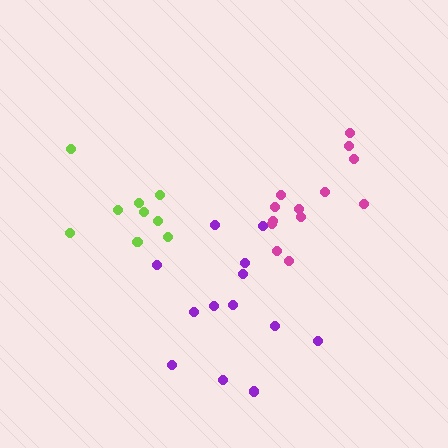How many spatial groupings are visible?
There are 3 spatial groupings.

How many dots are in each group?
Group 1: 9 dots, Group 2: 13 dots, Group 3: 13 dots (35 total).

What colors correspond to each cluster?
The clusters are colored: lime, magenta, purple.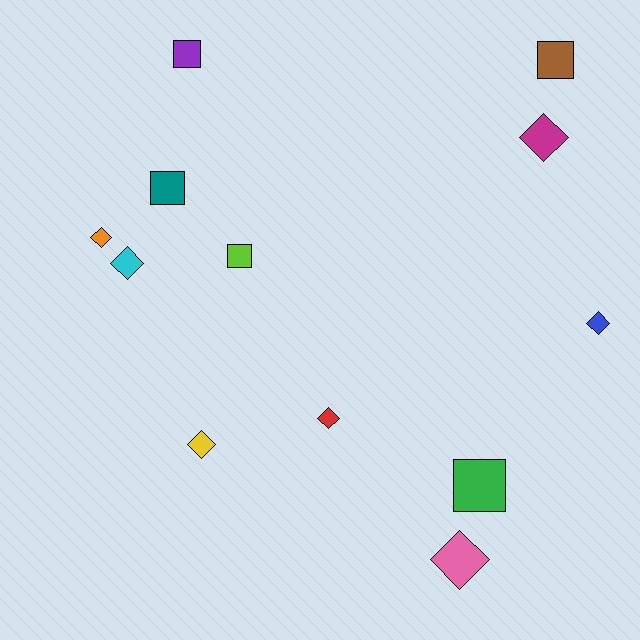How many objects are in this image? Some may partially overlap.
There are 12 objects.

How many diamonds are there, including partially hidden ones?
There are 7 diamonds.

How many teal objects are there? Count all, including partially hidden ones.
There is 1 teal object.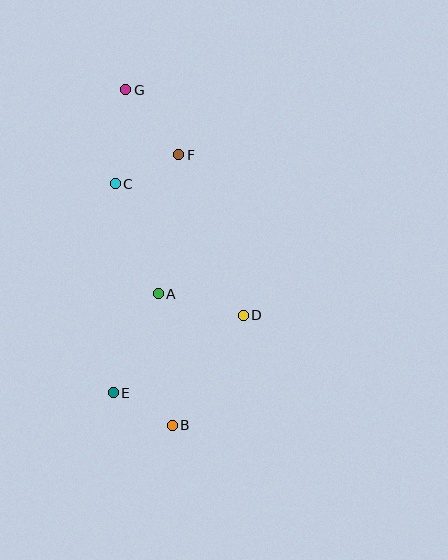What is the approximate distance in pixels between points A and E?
The distance between A and E is approximately 109 pixels.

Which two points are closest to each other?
Points B and E are closest to each other.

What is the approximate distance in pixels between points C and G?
The distance between C and G is approximately 95 pixels.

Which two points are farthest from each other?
Points B and G are farthest from each other.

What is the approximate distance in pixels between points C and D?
The distance between C and D is approximately 183 pixels.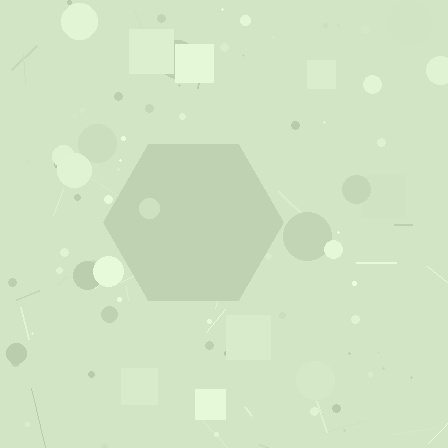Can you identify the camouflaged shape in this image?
The camouflaged shape is a hexagon.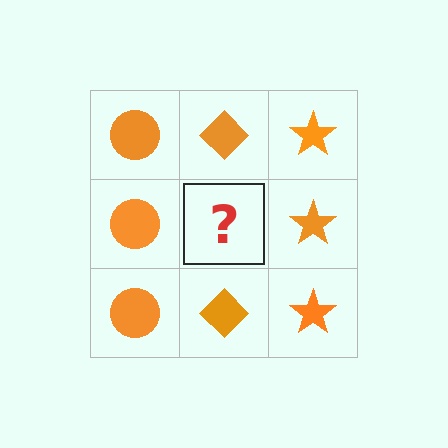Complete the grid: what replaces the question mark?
The question mark should be replaced with an orange diamond.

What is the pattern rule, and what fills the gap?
The rule is that each column has a consistent shape. The gap should be filled with an orange diamond.